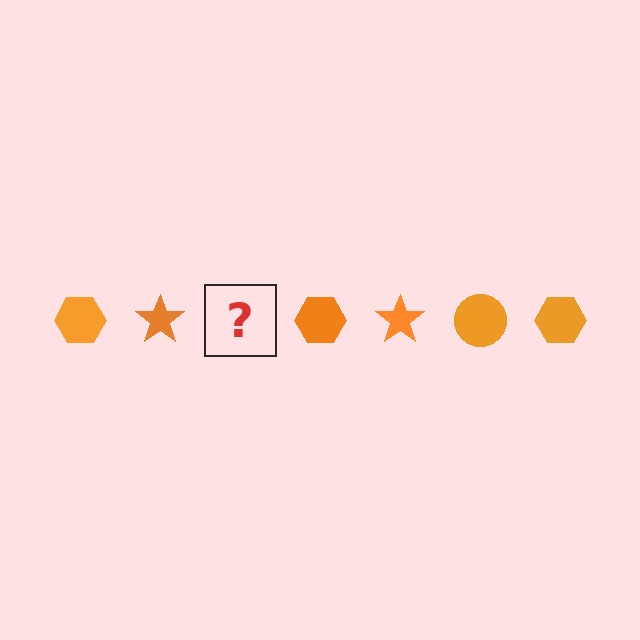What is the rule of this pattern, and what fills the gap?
The rule is that the pattern cycles through hexagon, star, circle shapes in orange. The gap should be filled with an orange circle.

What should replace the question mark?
The question mark should be replaced with an orange circle.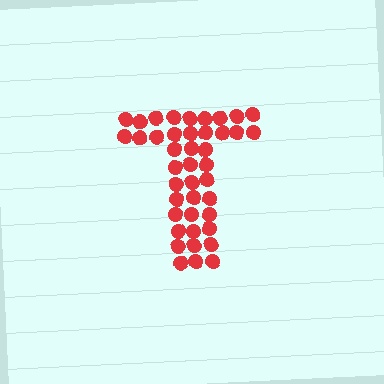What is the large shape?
The large shape is the letter T.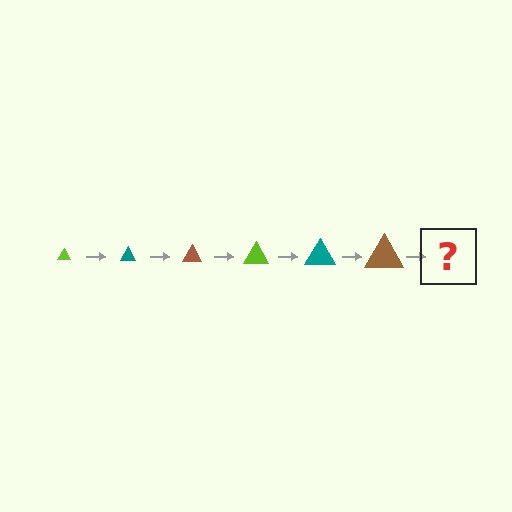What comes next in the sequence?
The next element should be a lime triangle, larger than the previous one.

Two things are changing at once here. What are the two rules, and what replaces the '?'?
The two rules are that the triangle grows larger each step and the color cycles through lime, teal, and brown. The '?' should be a lime triangle, larger than the previous one.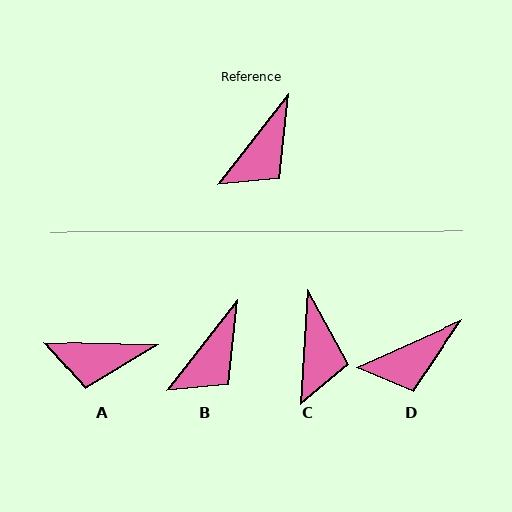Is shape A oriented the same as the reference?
No, it is off by about 53 degrees.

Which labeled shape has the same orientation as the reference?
B.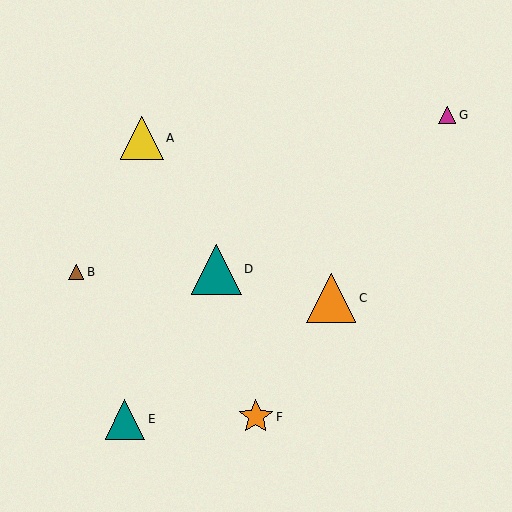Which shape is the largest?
The teal triangle (labeled D) is the largest.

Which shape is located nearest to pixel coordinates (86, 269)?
The brown triangle (labeled B) at (76, 272) is nearest to that location.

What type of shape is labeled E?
Shape E is a teal triangle.